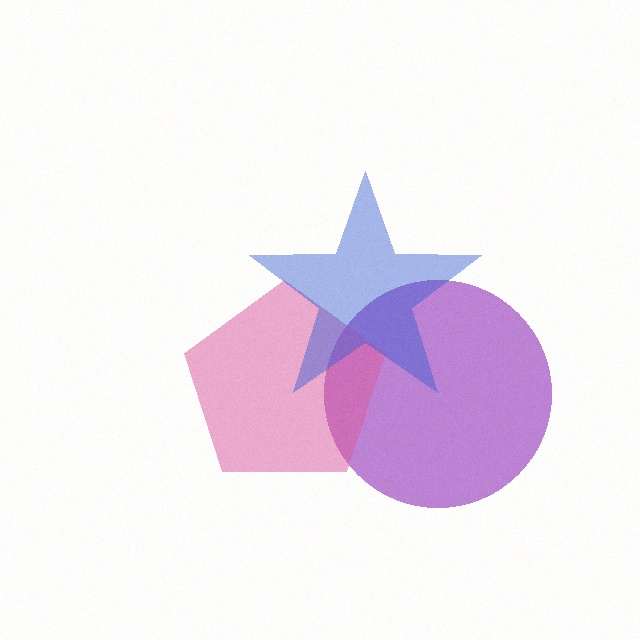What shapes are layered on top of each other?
The layered shapes are: a purple circle, a pink pentagon, a blue star.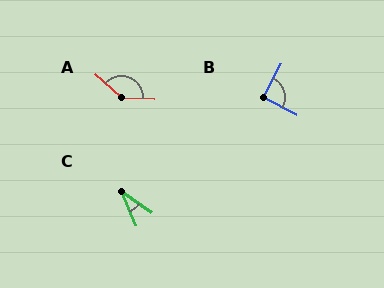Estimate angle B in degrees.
Approximately 90 degrees.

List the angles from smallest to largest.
C (31°), B (90°), A (142°).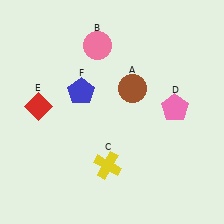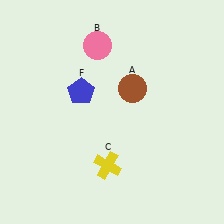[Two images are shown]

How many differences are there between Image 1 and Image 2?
There are 2 differences between the two images.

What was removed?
The red diamond (E), the pink pentagon (D) were removed in Image 2.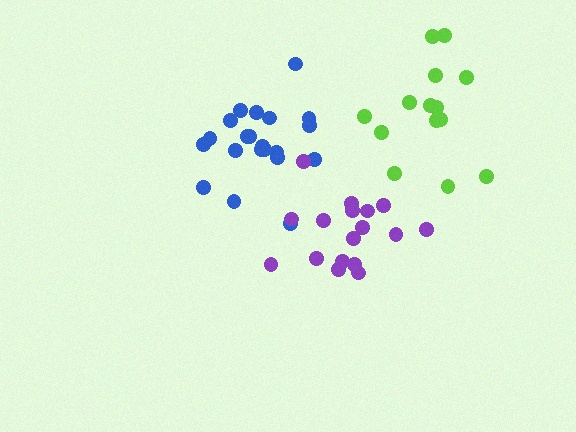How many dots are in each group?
Group 1: 21 dots, Group 2: 17 dots, Group 3: 15 dots (53 total).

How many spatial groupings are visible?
There are 3 spatial groupings.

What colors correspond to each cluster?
The clusters are colored: blue, purple, lime.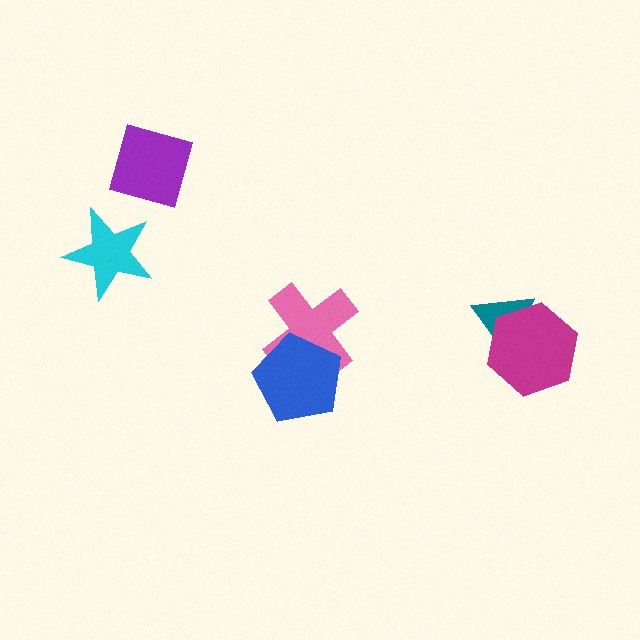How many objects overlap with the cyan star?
0 objects overlap with the cyan star.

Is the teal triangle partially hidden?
Yes, it is partially covered by another shape.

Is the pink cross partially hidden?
Yes, it is partially covered by another shape.